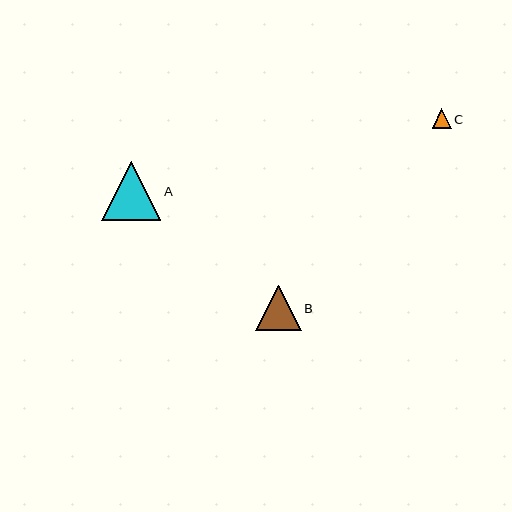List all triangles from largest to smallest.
From largest to smallest: A, B, C.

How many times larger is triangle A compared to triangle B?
Triangle A is approximately 1.3 times the size of triangle B.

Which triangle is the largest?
Triangle A is the largest with a size of approximately 59 pixels.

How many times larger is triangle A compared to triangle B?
Triangle A is approximately 1.3 times the size of triangle B.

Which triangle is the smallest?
Triangle C is the smallest with a size of approximately 19 pixels.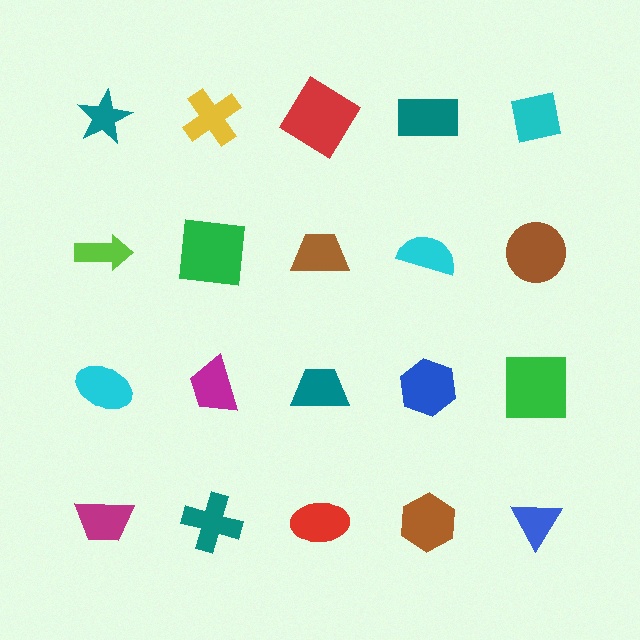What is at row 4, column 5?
A blue triangle.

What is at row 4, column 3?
A red ellipse.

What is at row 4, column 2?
A teal cross.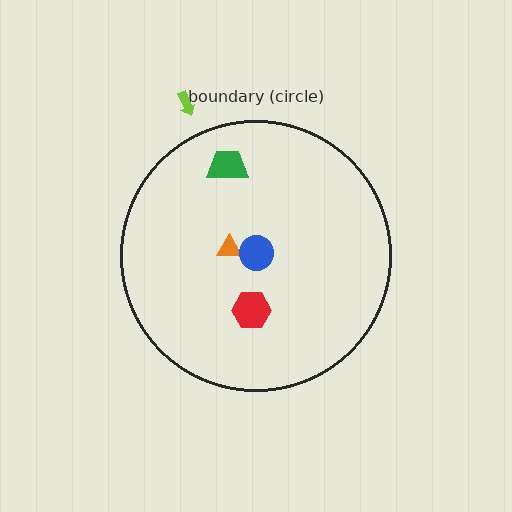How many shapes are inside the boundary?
4 inside, 1 outside.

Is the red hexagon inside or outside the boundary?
Inside.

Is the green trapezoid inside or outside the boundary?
Inside.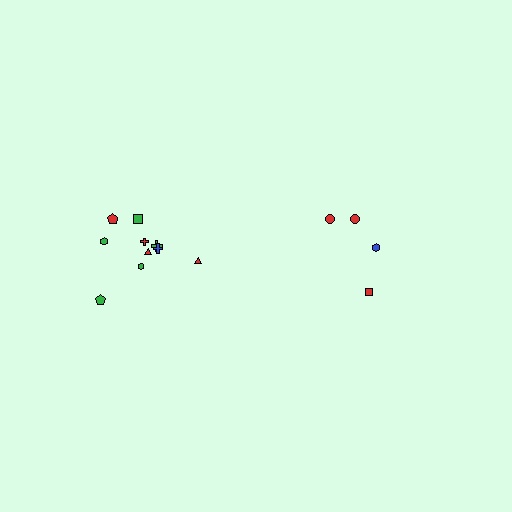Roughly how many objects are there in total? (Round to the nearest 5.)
Roughly 15 objects in total.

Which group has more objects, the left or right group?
The left group.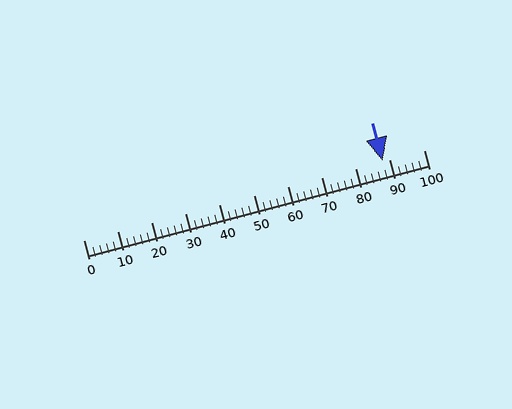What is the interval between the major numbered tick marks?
The major tick marks are spaced 10 units apart.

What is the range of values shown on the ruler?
The ruler shows values from 0 to 100.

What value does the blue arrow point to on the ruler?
The blue arrow points to approximately 88.